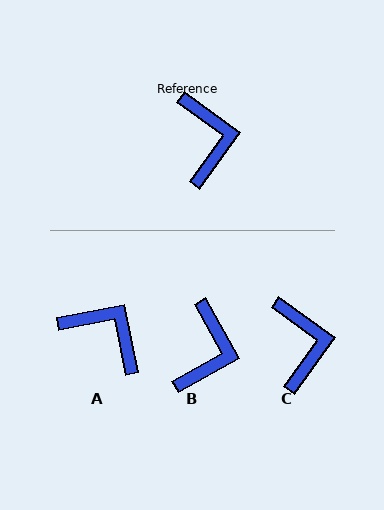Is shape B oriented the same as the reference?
No, it is off by about 25 degrees.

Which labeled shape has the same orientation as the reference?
C.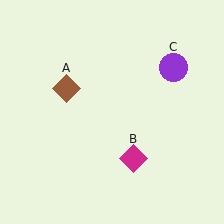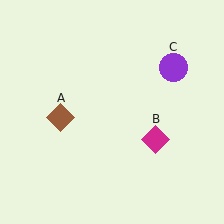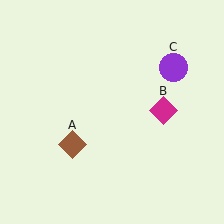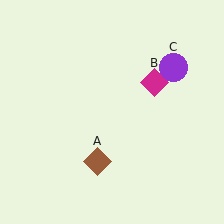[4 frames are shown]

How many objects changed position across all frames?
2 objects changed position: brown diamond (object A), magenta diamond (object B).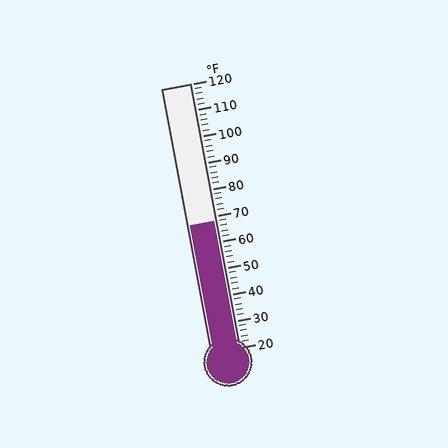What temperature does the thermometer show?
The thermometer shows approximately 68°F.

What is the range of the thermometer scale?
The thermometer scale ranges from 20°F to 120°F.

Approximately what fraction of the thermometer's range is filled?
The thermometer is filled to approximately 50% of its range.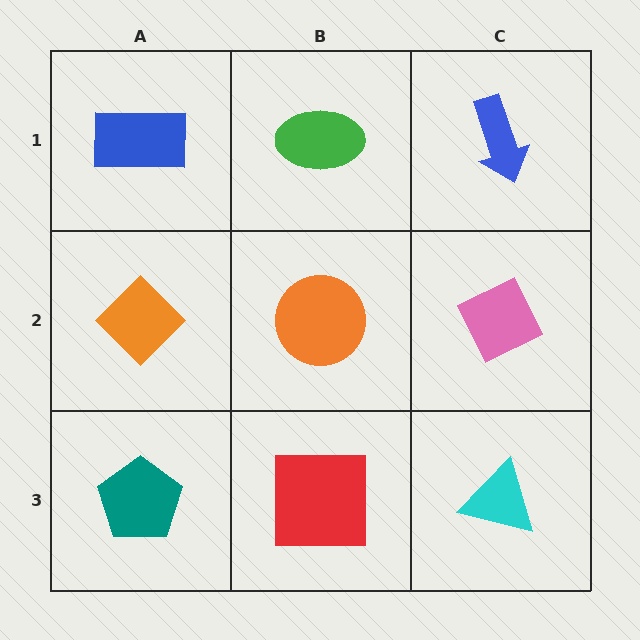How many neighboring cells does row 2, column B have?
4.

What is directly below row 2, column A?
A teal pentagon.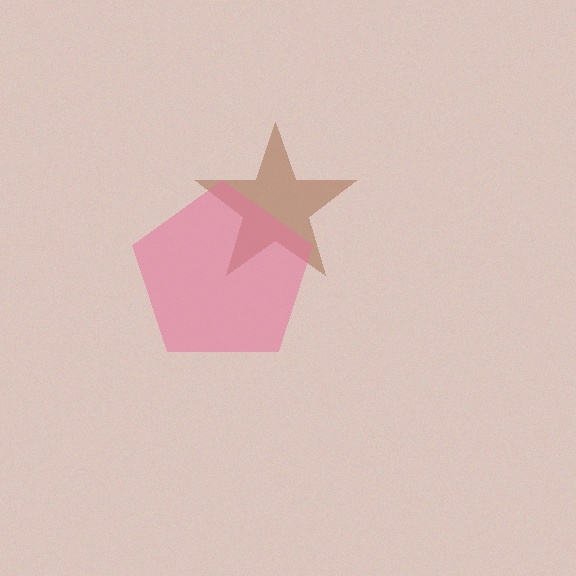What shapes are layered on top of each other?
The layered shapes are: a brown star, a pink pentagon.